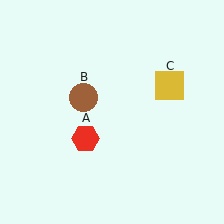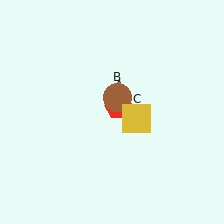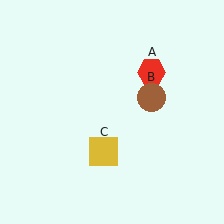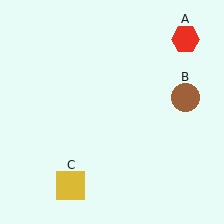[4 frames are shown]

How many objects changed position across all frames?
3 objects changed position: red hexagon (object A), brown circle (object B), yellow square (object C).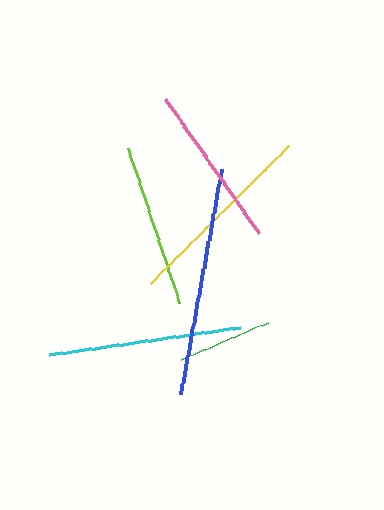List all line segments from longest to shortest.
From longest to shortest: blue, yellow, cyan, pink, lime, green.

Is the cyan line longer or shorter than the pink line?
The cyan line is longer than the pink line.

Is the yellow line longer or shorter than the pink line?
The yellow line is longer than the pink line.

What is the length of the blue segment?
The blue segment is approximately 229 pixels long.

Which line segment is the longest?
The blue line is the longest at approximately 229 pixels.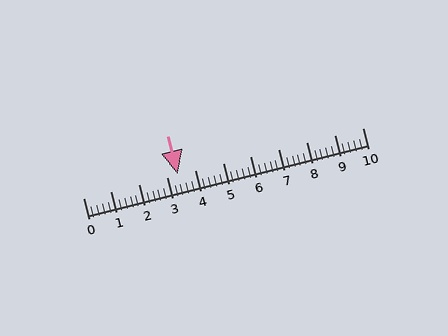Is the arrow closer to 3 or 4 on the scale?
The arrow is closer to 3.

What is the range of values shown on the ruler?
The ruler shows values from 0 to 10.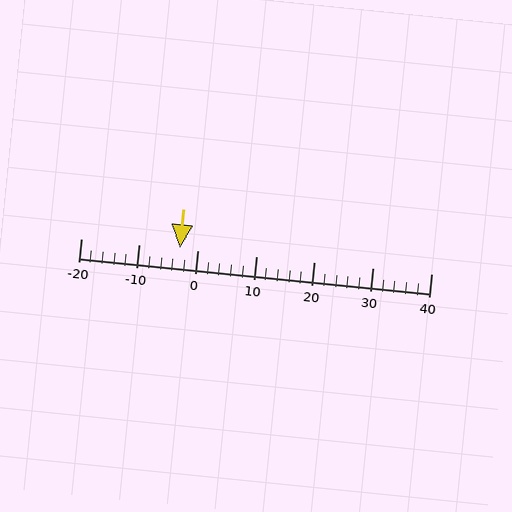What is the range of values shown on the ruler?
The ruler shows values from -20 to 40.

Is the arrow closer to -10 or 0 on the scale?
The arrow is closer to 0.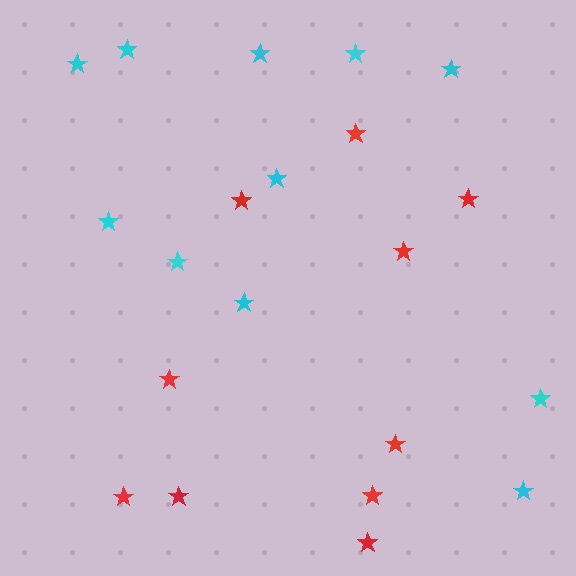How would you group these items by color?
There are 2 groups: one group of cyan stars (11) and one group of red stars (10).